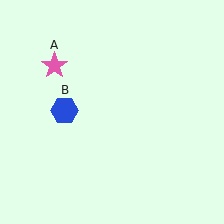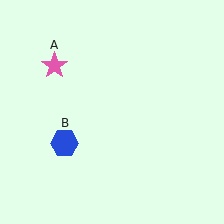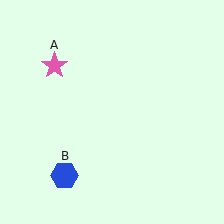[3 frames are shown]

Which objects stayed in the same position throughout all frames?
Pink star (object A) remained stationary.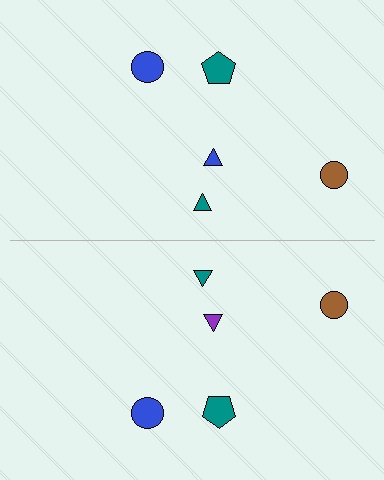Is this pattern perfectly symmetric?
No, the pattern is not perfectly symmetric. The purple triangle on the bottom side breaks the symmetry — its mirror counterpart is blue.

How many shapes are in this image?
There are 10 shapes in this image.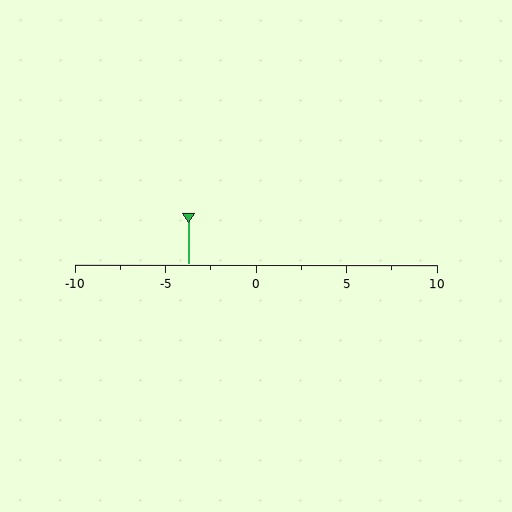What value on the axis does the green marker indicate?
The marker indicates approximately -3.8.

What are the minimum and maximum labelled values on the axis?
The axis runs from -10 to 10.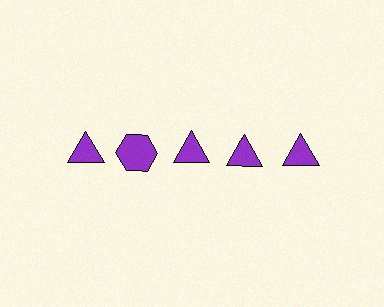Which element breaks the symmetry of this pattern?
The purple hexagon in the top row, second from left column breaks the symmetry. All other shapes are purple triangles.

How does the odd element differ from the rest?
It has a different shape: hexagon instead of triangle.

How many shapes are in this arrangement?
There are 5 shapes arranged in a grid pattern.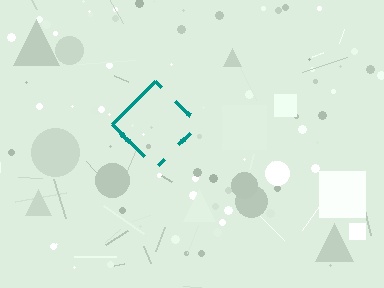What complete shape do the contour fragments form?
The contour fragments form a diamond.